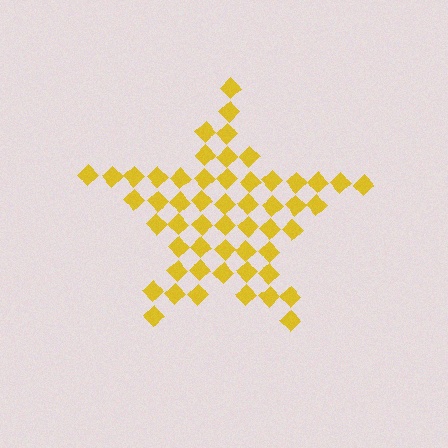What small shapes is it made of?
It is made of small diamonds.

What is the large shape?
The large shape is a star.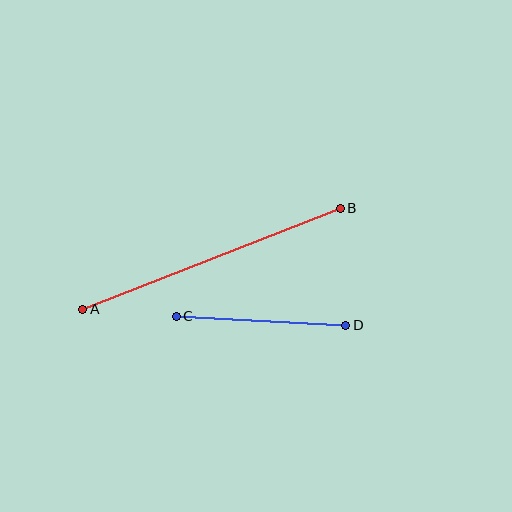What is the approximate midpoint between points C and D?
The midpoint is at approximately (261, 321) pixels.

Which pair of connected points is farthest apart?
Points A and B are farthest apart.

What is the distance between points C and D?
The distance is approximately 170 pixels.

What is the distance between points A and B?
The distance is approximately 277 pixels.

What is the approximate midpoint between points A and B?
The midpoint is at approximately (212, 259) pixels.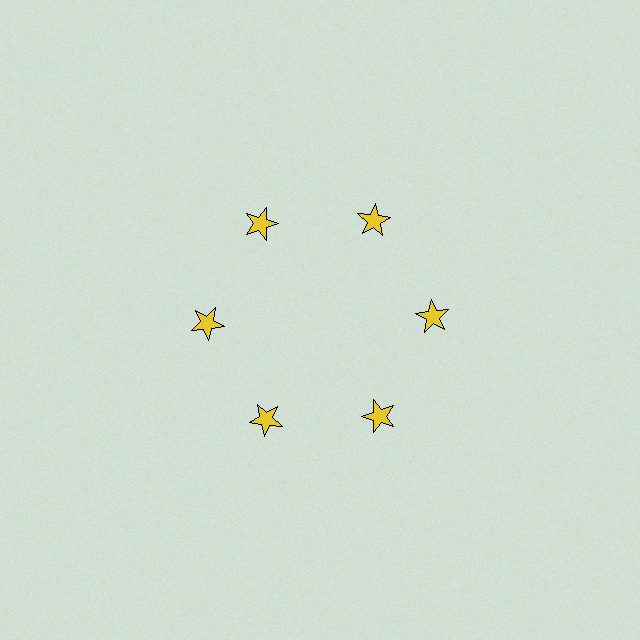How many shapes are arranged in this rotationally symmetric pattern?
There are 6 shapes, arranged in 6 groups of 1.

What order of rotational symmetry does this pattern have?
This pattern has 6-fold rotational symmetry.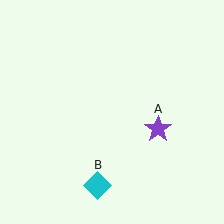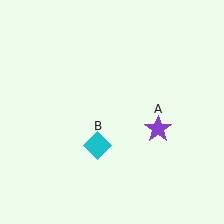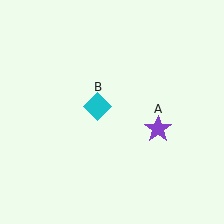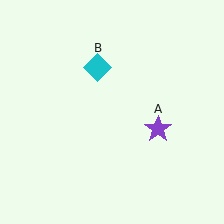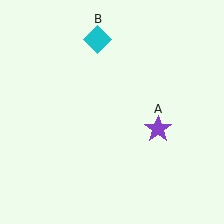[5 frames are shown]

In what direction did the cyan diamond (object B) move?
The cyan diamond (object B) moved up.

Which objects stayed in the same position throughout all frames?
Purple star (object A) remained stationary.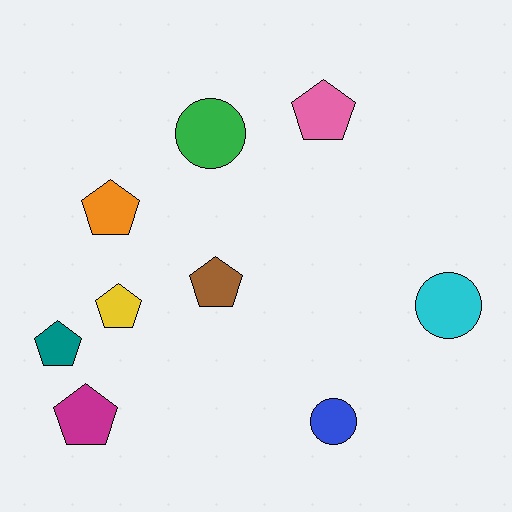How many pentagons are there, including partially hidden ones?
There are 6 pentagons.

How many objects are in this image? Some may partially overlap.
There are 9 objects.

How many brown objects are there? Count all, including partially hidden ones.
There is 1 brown object.